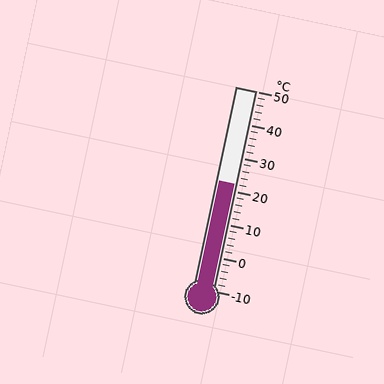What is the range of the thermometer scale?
The thermometer scale ranges from -10°C to 50°C.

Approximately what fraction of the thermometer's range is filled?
The thermometer is filled to approximately 55% of its range.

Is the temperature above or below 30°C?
The temperature is below 30°C.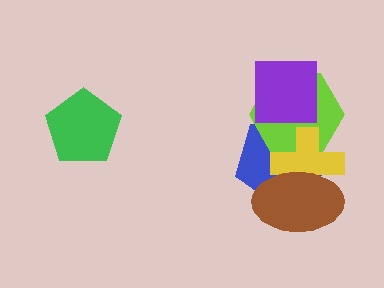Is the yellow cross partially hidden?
Yes, it is partially covered by another shape.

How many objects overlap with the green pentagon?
0 objects overlap with the green pentagon.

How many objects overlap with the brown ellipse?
2 objects overlap with the brown ellipse.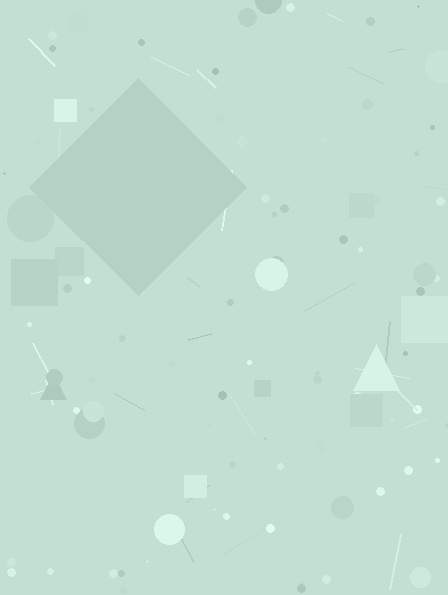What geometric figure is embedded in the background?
A diamond is embedded in the background.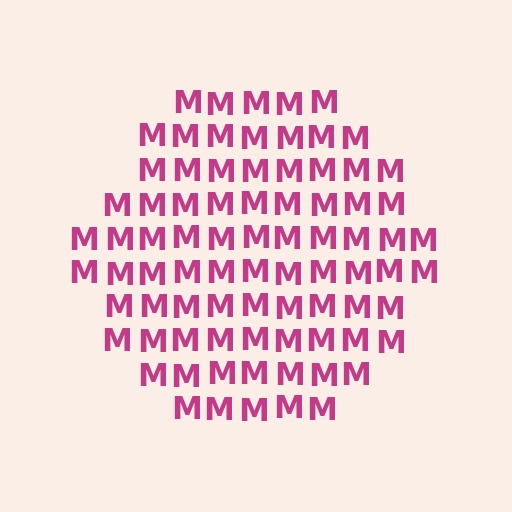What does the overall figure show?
The overall figure shows a hexagon.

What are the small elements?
The small elements are letter M's.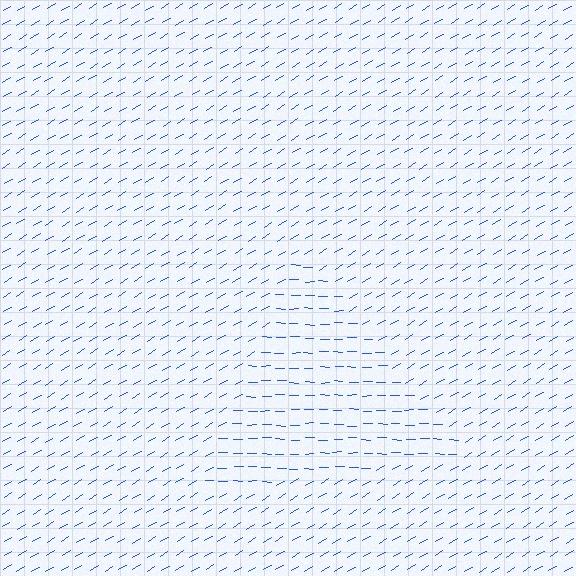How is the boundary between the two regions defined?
The boundary is defined purely by a change in line orientation (approximately 31 degrees difference). All lines are the same color and thickness.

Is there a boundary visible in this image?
Yes, there is a texture boundary formed by a change in line orientation.